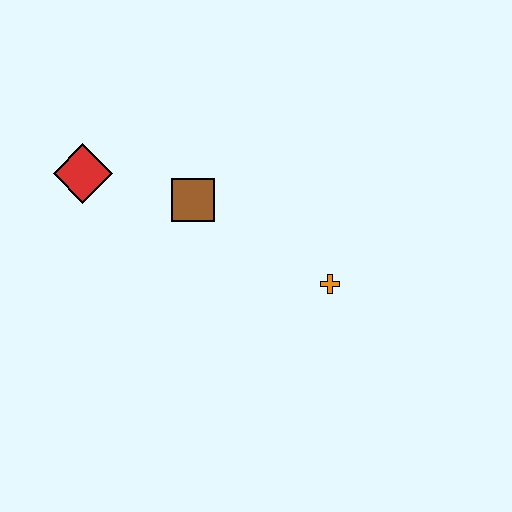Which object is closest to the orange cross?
The brown square is closest to the orange cross.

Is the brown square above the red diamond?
No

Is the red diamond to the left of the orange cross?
Yes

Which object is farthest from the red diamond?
The orange cross is farthest from the red diamond.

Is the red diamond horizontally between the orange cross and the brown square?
No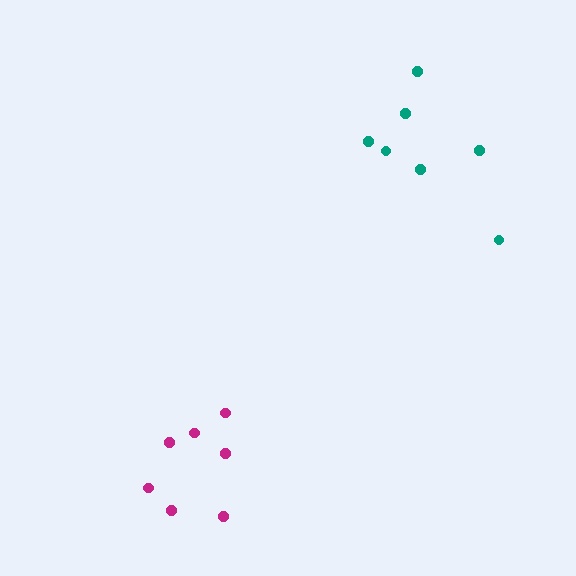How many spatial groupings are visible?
There are 2 spatial groupings.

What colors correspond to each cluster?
The clusters are colored: teal, magenta.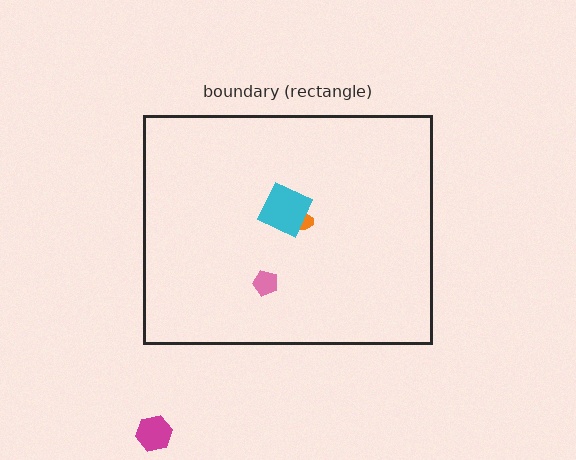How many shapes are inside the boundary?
3 inside, 1 outside.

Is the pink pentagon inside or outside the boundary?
Inside.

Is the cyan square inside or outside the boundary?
Inside.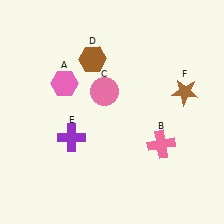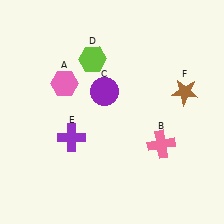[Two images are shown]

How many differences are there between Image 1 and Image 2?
There are 2 differences between the two images.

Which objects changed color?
C changed from pink to purple. D changed from brown to lime.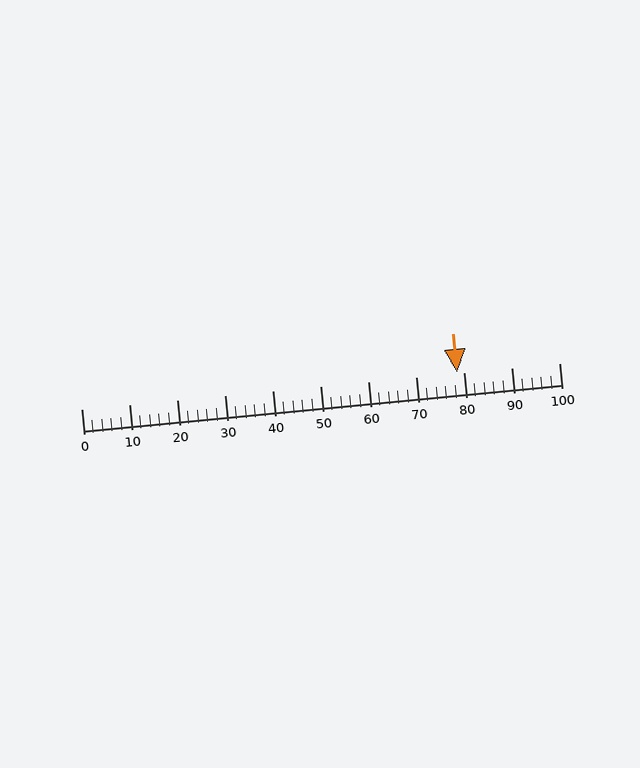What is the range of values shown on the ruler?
The ruler shows values from 0 to 100.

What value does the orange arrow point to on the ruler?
The orange arrow points to approximately 79.